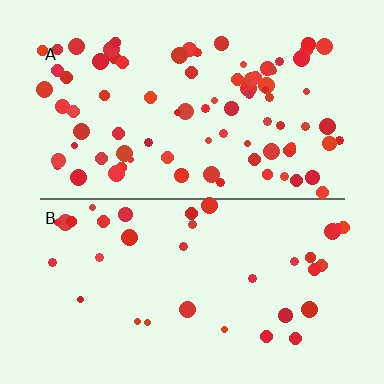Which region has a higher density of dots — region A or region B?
A (the top).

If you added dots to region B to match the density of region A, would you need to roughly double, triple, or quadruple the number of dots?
Approximately double.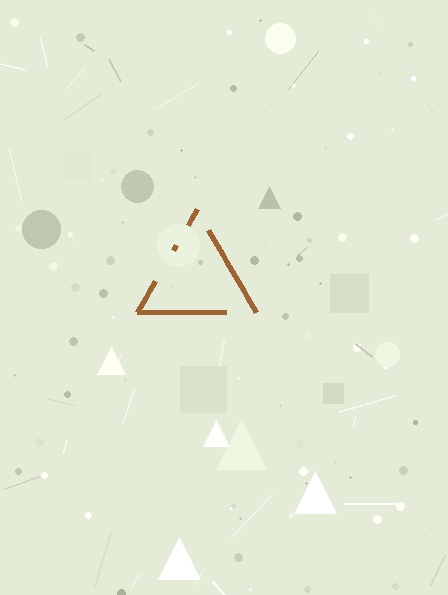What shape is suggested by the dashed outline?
The dashed outline suggests a triangle.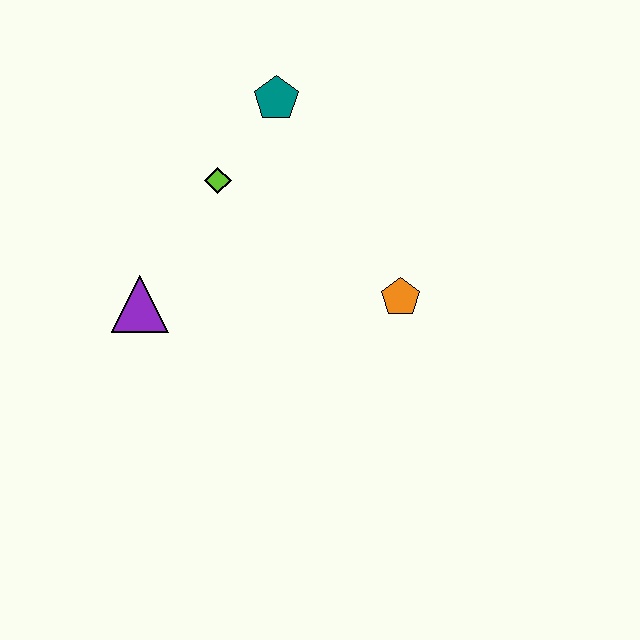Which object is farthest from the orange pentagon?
The purple triangle is farthest from the orange pentagon.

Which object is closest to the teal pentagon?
The lime diamond is closest to the teal pentagon.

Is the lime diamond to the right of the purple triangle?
Yes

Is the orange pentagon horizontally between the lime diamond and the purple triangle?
No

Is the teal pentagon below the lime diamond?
No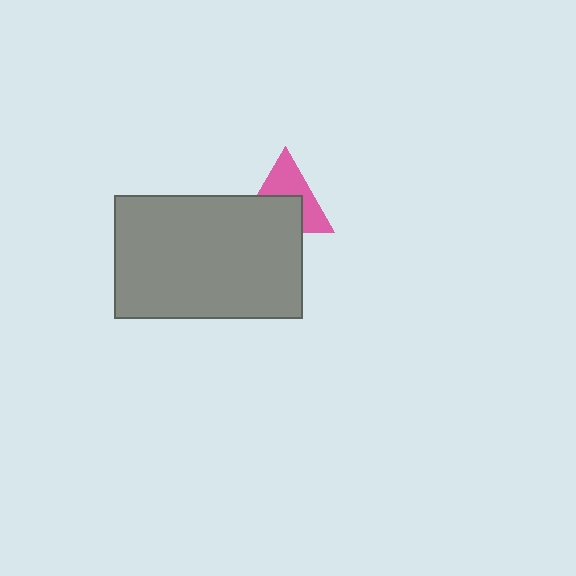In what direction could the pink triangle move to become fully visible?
The pink triangle could move up. That would shift it out from behind the gray rectangle entirely.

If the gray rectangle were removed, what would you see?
You would see the complete pink triangle.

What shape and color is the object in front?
The object in front is a gray rectangle.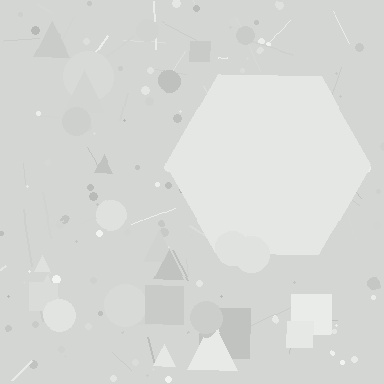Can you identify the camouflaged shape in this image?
The camouflaged shape is a hexagon.